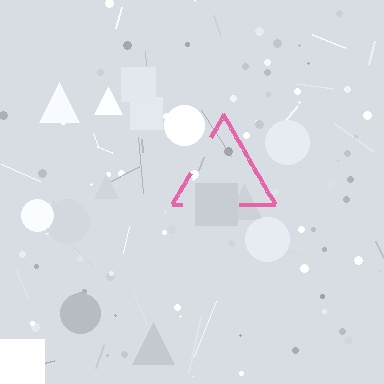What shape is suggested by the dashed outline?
The dashed outline suggests a triangle.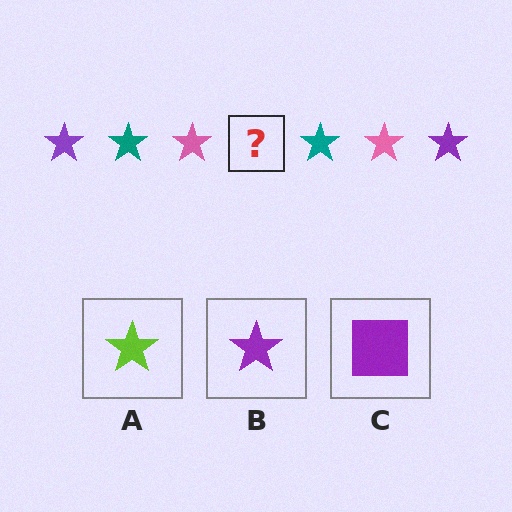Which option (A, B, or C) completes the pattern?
B.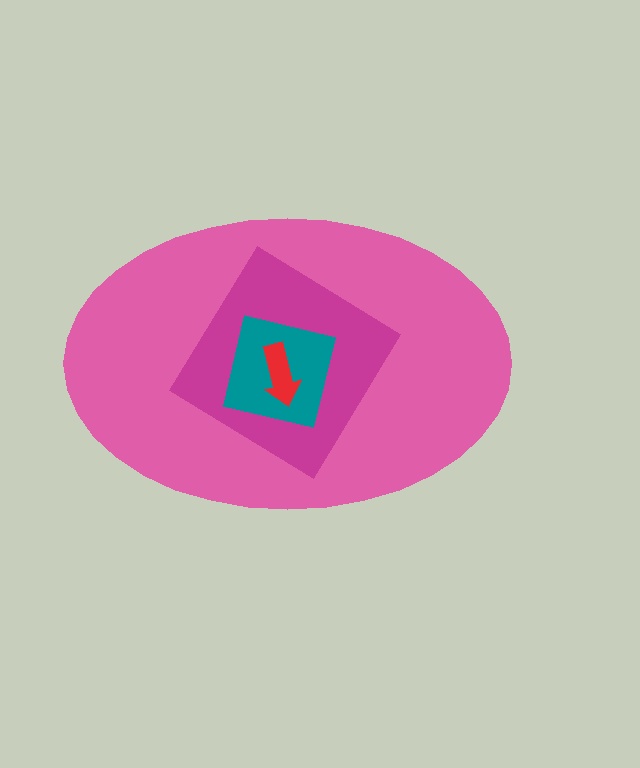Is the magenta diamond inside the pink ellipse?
Yes.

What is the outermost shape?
The pink ellipse.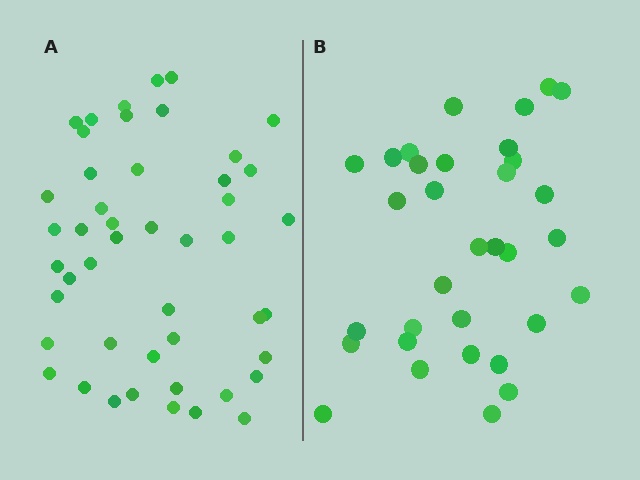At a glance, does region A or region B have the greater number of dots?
Region A (the left region) has more dots.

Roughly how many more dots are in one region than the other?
Region A has approximately 15 more dots than region B.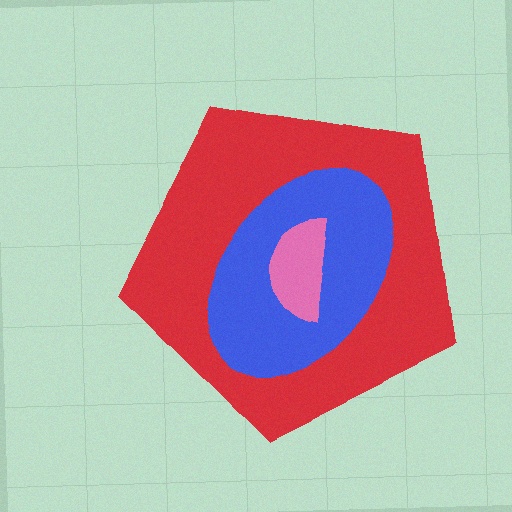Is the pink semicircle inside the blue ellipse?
Yes.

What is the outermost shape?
The red pentagon.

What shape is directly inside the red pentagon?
The blue ellipse.